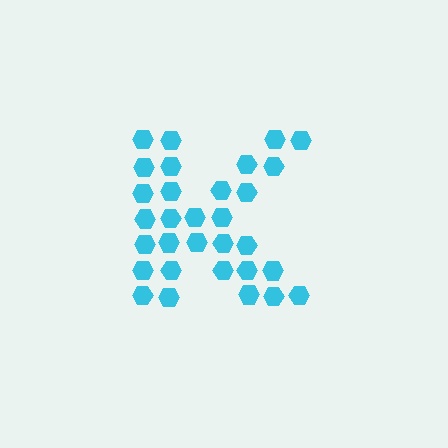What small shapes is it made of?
It is made of small hexagons.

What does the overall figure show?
The overall figure shows the letter K.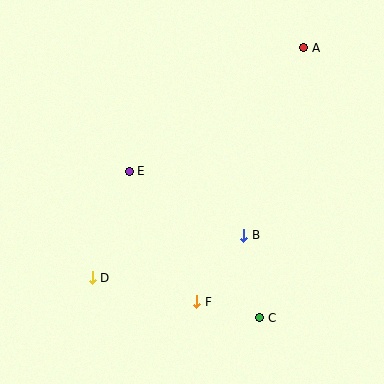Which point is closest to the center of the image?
Point E at (129, 171) is closest to the center.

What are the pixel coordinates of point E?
Point E is at (129, 171).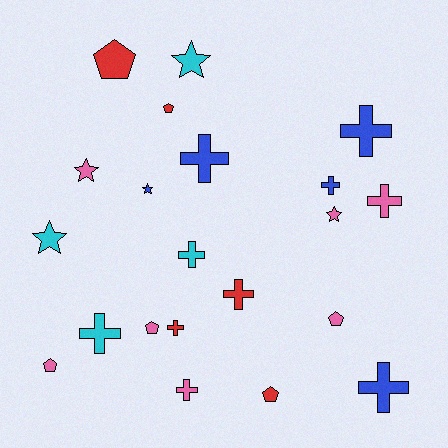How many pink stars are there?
There are 2 pink stars.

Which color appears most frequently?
Pink, with 7 objects.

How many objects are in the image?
There are 21 objects.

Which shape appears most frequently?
Cross, with 10 objects.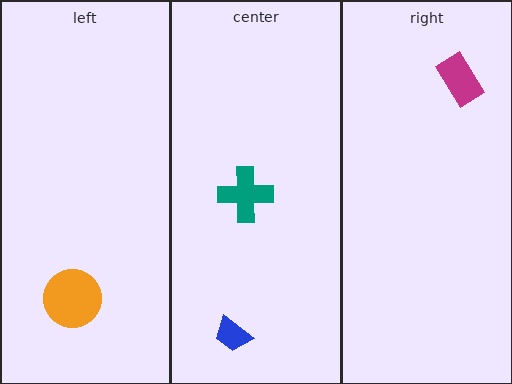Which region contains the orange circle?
The left region.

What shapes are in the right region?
The magenta rectangle.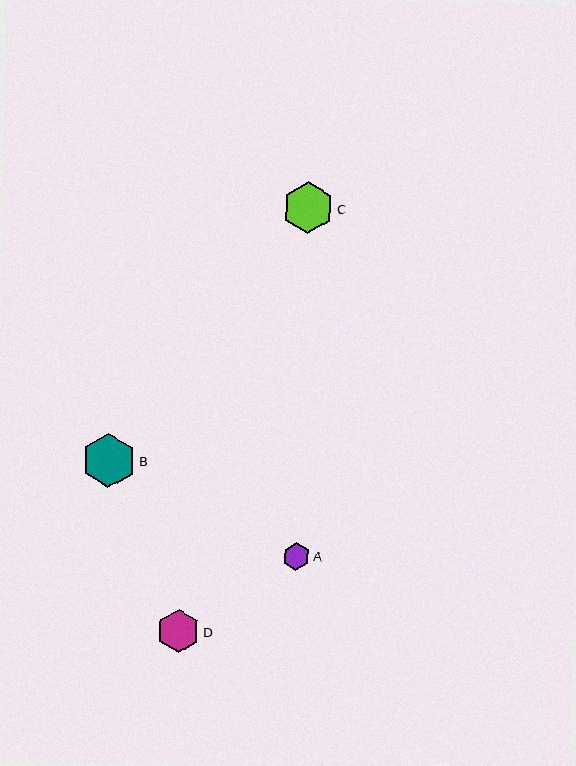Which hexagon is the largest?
Hexagon B is the largest with a size of approximately 54 pixels.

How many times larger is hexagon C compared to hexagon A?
Hexagon C is approximately 1.9 times the size of hexagon A.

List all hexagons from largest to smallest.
From largest to smallest: B, C, D, A.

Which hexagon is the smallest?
Hexagon A is the smallest with a size of approximately 27 pixels.